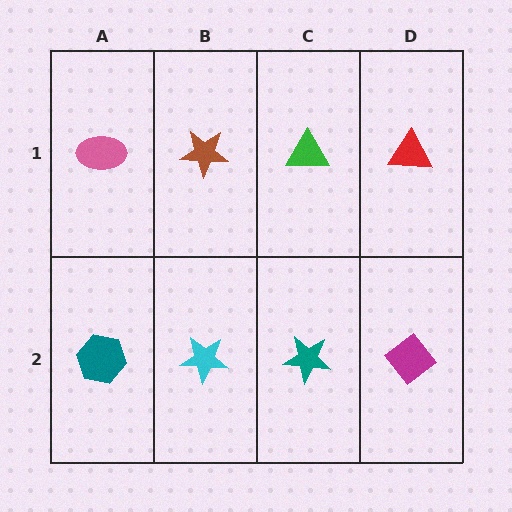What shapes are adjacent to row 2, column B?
A brown star (row 1, column B), a teal hexagon (row 2, column A), a teal star (row 2, column C).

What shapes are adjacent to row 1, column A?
A teal hexagon (row 2, column A), a brown star (row 1, column B).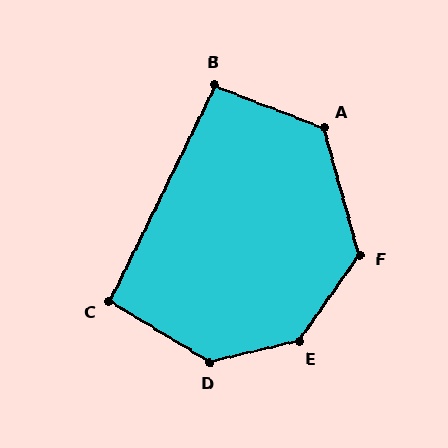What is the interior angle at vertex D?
Approximately 136 degrees (obtuse).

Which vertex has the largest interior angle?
E, at approximately 139 degrees.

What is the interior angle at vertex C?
Approximately 95 degrees (approximately right).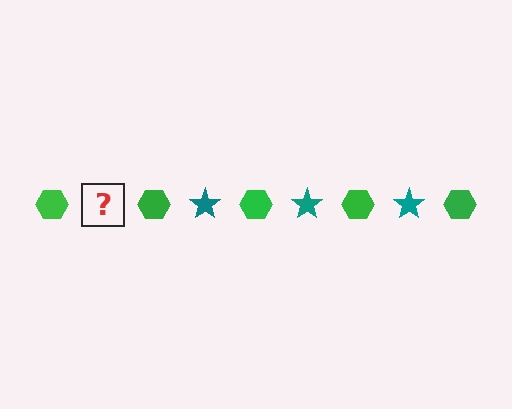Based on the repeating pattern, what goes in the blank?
The blank should be a teal star.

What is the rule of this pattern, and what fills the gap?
The rule is that the pattern alternates between green hexagon and teal star. The gap should be filled with a teal star.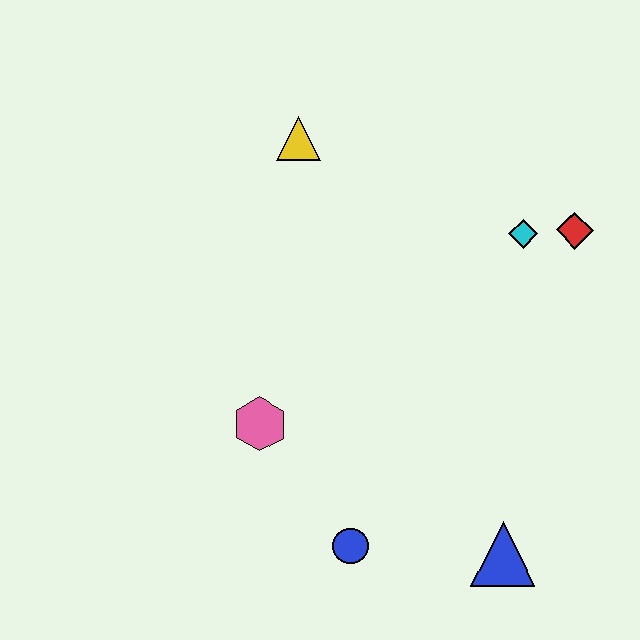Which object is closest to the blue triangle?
The blue circle is closest to the blue triangle.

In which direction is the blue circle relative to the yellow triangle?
The blue circle is below the yellow triangle.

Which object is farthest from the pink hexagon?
The red diamond is farthest from the pink hexagon.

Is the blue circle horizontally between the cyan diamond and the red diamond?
No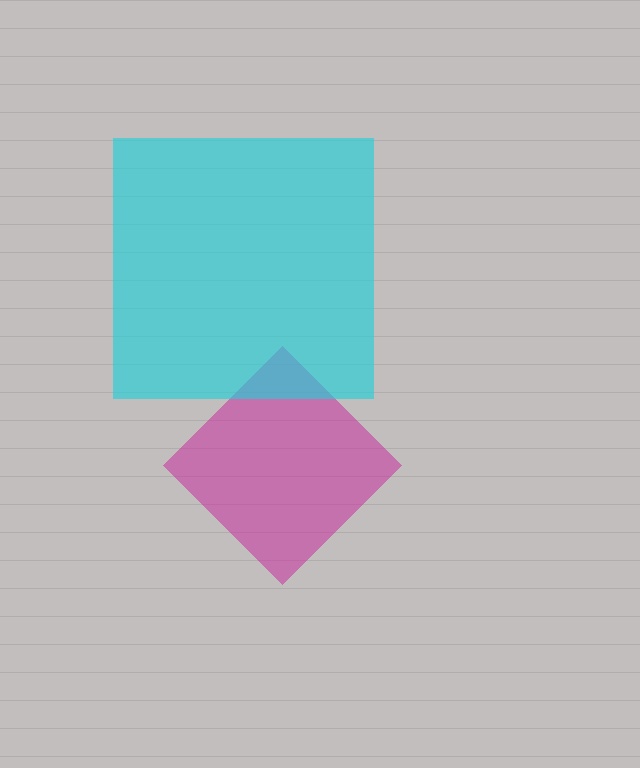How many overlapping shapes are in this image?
There are 2 overlapping shapes in the image.